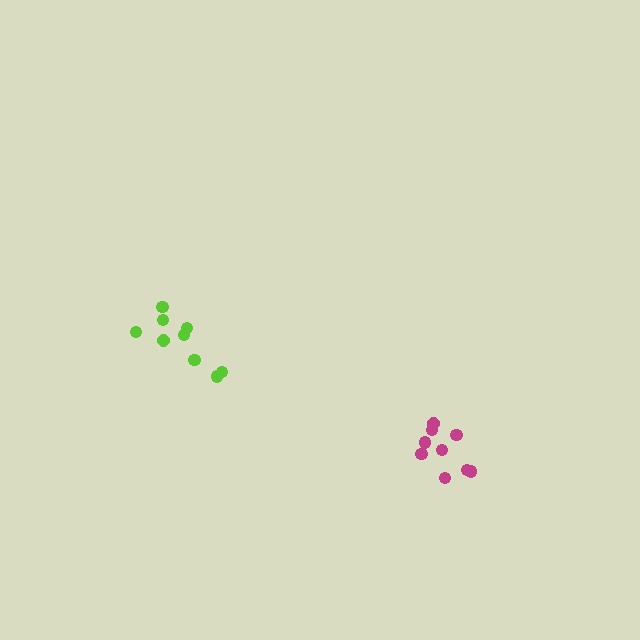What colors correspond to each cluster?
The clusters are colored: magenta, lime.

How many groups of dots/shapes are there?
There are 2 groups.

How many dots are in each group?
Group 1: 9 dots, Group 2: 9 dots (18 total).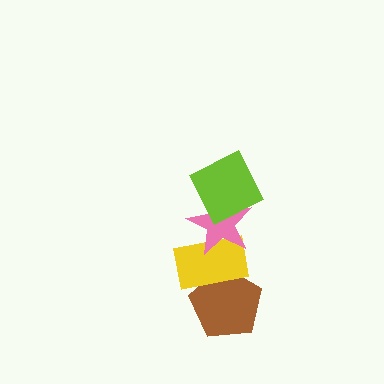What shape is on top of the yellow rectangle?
The pink star is on top of the yellow rectangle.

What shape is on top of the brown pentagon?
The yellow rectangle is on top of the brown pentagon.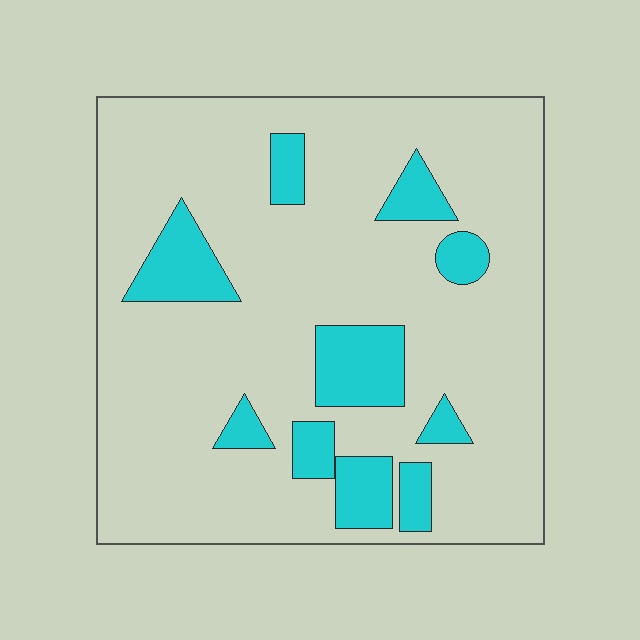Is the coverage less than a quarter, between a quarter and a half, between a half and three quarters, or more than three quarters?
Less than a quarter.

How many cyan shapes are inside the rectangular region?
10.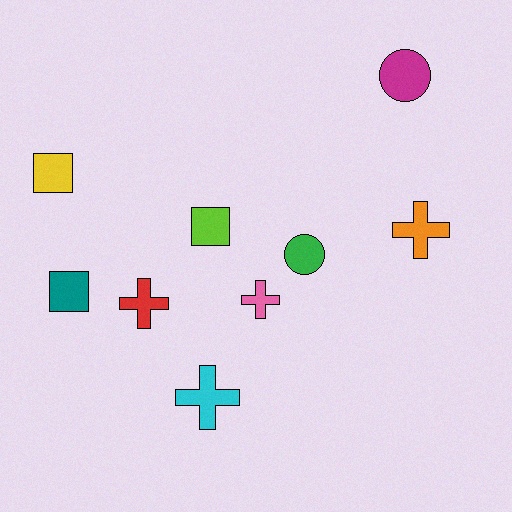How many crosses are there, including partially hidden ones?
There are 4 crosses.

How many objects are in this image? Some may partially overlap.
There are 9 objects.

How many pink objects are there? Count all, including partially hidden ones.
There is 1 pink object.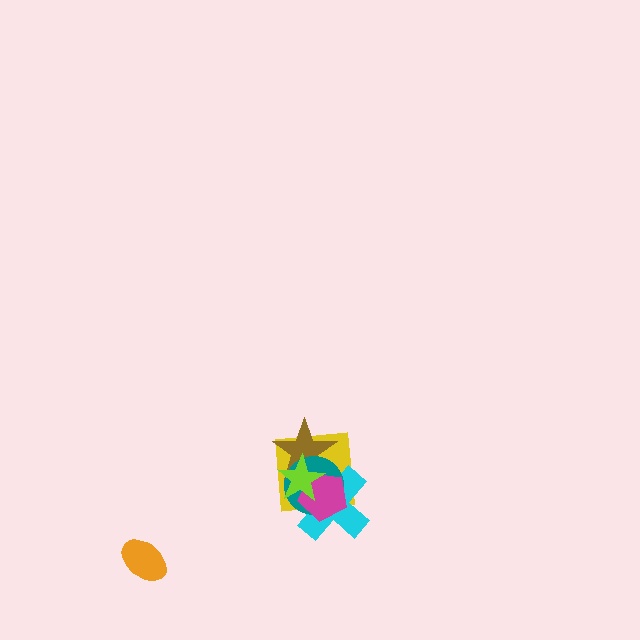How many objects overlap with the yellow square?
5 objects overlap with the yellow square.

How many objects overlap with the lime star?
5 objects overlap with the lime star.